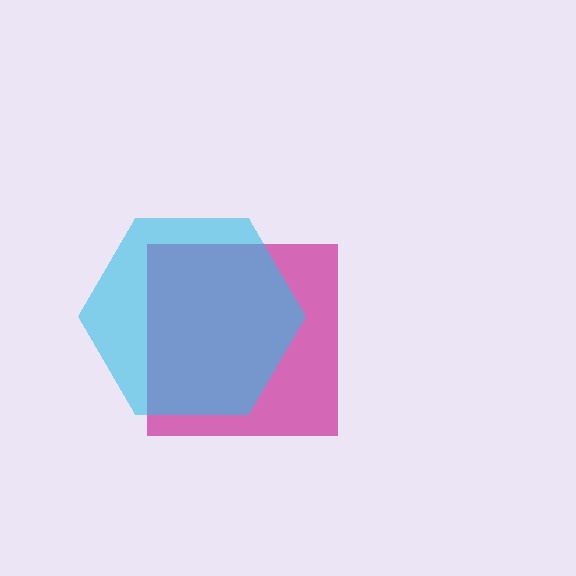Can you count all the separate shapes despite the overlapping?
Yes, there are 2 separate shapes.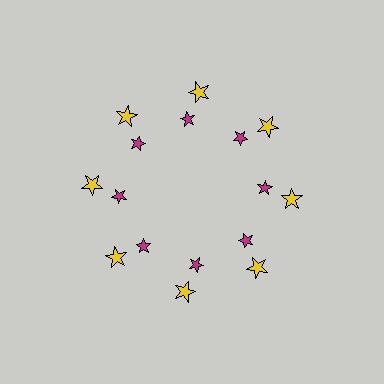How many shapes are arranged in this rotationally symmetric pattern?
There are 16 shapes, arranged in 8 groups of 2.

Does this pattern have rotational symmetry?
Yes, this pattern has 8-fold rotational symmetry. It looks the same after rotating 45 degrees around the center.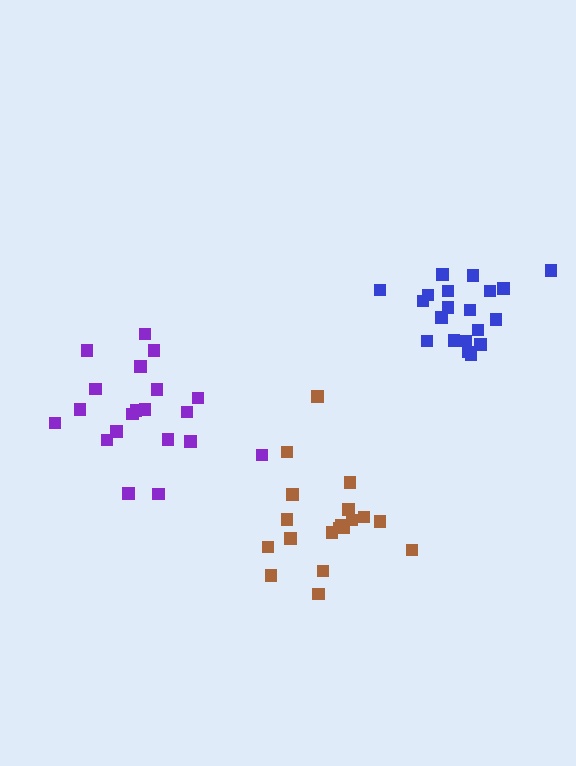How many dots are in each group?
Group 1: 20 dots, Group 2: 20 dots, Group 3: 19 dots (59 total).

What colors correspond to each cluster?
The clusters are colored: blue, purple, brown.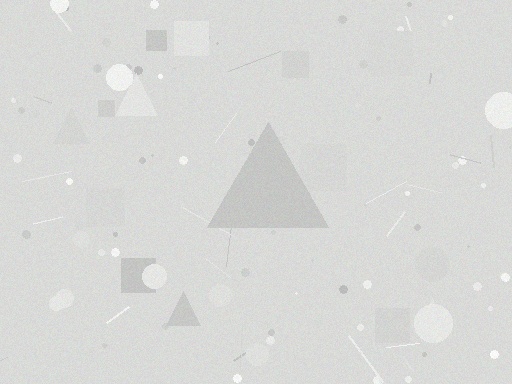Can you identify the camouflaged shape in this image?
The camouflaged shape is a triangle.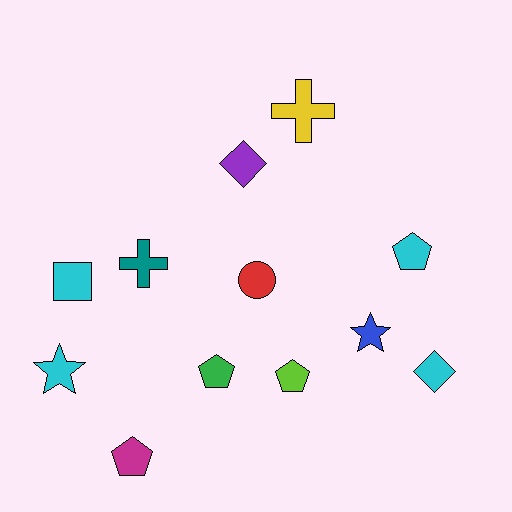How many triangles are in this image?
There are no triangles.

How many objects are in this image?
There are 12 objects.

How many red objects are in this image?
There is 1 red object.